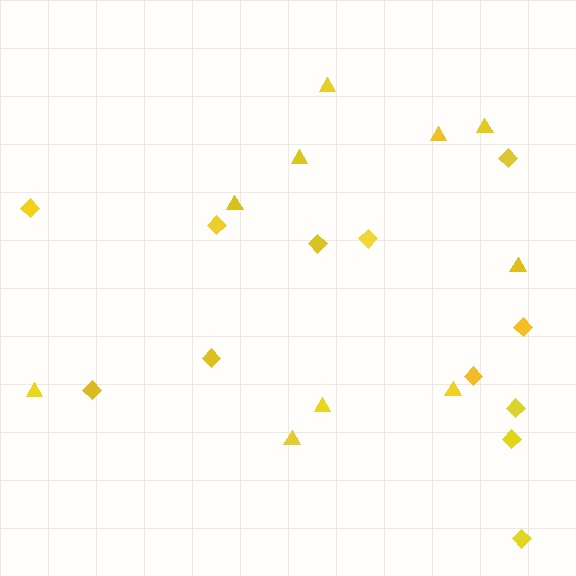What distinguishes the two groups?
There are 2 groups: one group of triangles (10) and one group of diamonds (12).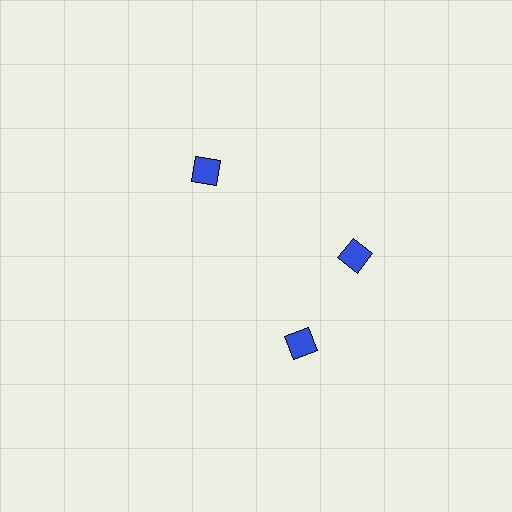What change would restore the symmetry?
The symmetry would be restored by rotating it back into even spacing with its neighbors so that all 3 diamonds sit at equal angles and equal distance from the center.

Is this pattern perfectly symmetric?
No. The 3 blue diamonds are arranged in a ring, but one element near the 7 o'clock position is rotated out of alignment along the ring, breaking the 3-fold rotational symmetry.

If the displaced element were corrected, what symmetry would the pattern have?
It would have 3-fold rotational symmetry — the pattern would map onto itself every 120 degrees.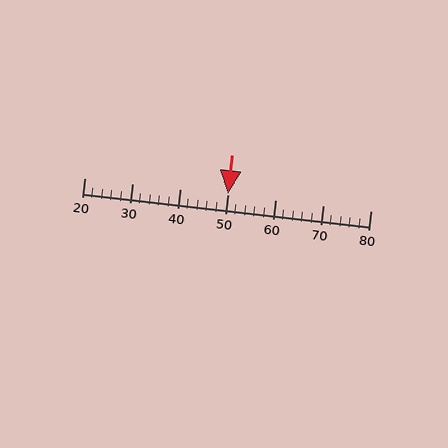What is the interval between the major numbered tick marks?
The major tick marks are spaced 10 units apart.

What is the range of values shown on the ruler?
The ruler shows values from 20 to 80.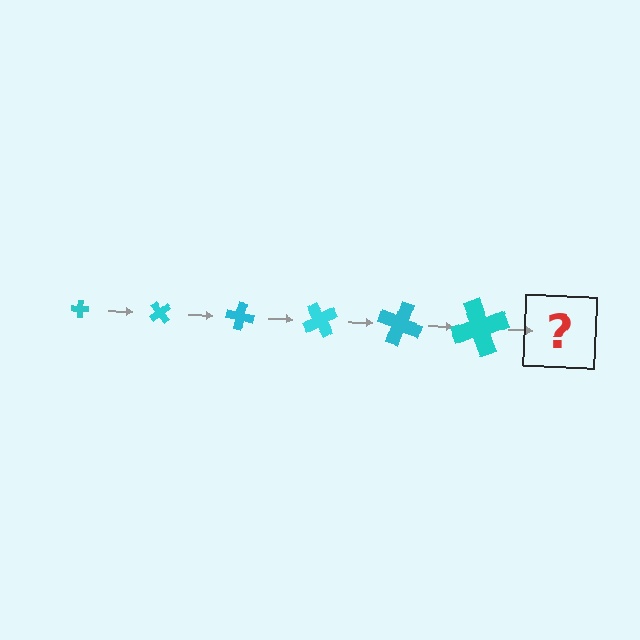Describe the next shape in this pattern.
It should be a cross, larger than the previous one and rotated 300 degrees from the start.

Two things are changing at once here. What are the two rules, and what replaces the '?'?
The two rules are that the cross grows larger each step and it rotates 50 degrees each step. The '?' should be a cross, larger than the previous one and rotated 300 degrees from the start.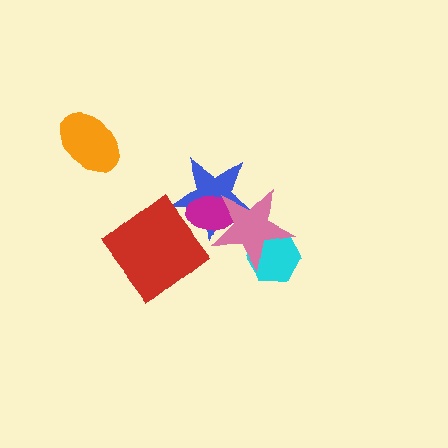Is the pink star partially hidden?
No, no other shape covers it.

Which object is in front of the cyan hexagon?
The pink star is in front of the cyan hexagon.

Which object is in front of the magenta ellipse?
The pink star is in front of the magenta ellipse.